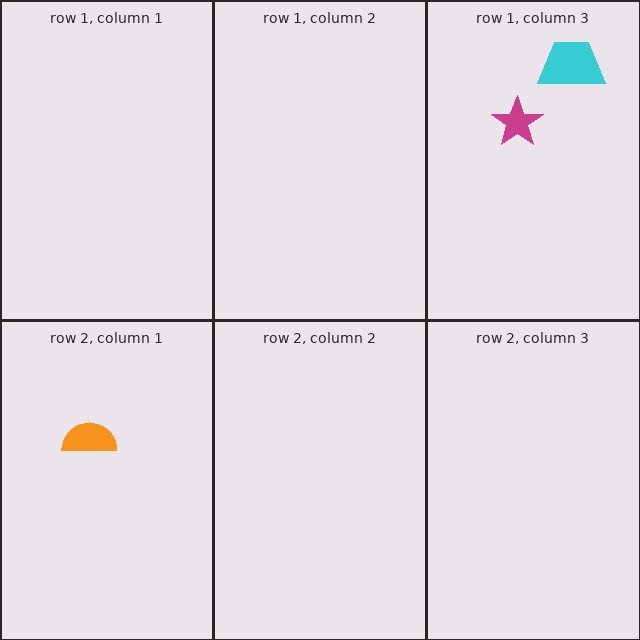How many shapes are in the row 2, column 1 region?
1.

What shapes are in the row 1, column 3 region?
The magenta star, the cyan trapezoid.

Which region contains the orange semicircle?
The row 2, column 1 region.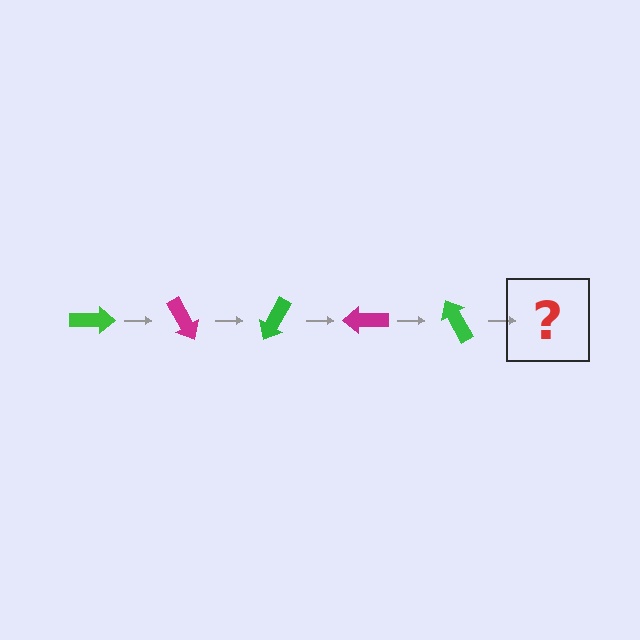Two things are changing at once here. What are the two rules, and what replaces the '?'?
The two rules are that it rotates 60 degrees each step and the color cycles through green and magenta. The '?' should be a magenta arrow, rotated 300 degrees from the start.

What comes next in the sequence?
The next element should be a magenta arrow, rotated 300 degrees from the start.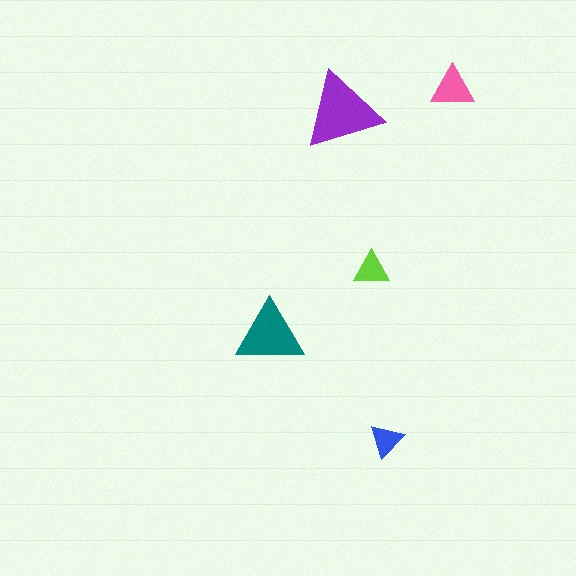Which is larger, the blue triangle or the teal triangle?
The teal one.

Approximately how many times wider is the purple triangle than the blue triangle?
About 2.5 times wider.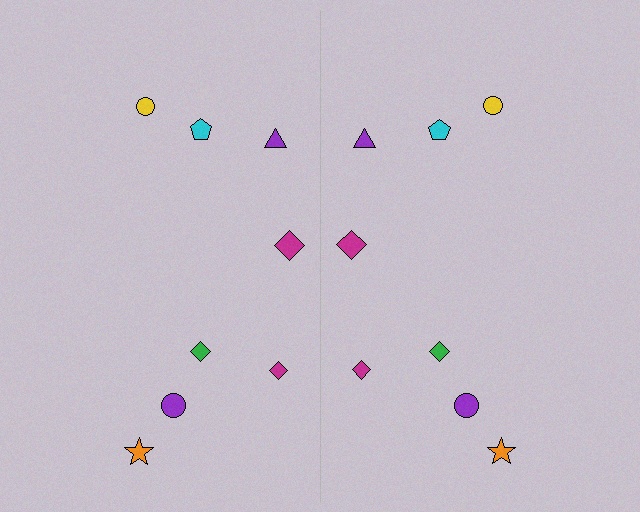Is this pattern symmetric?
Yes, this pattern has bilateral (reflection) symmetry.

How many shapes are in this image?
There are 16 shapes in this image.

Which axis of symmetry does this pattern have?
The pattern has a vertical axis of symmetry running through the center of the image.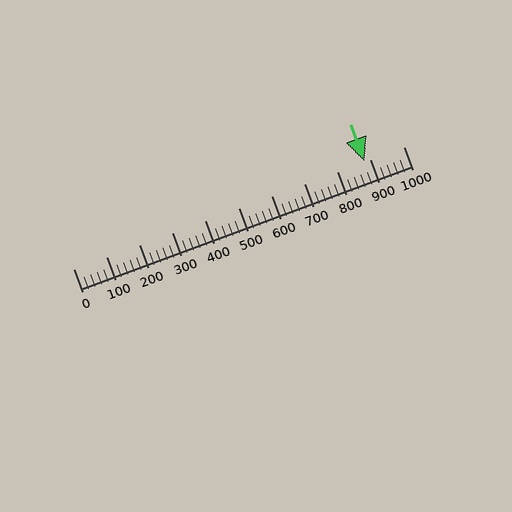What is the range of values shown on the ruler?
The ruler shows values from 0 to 1000.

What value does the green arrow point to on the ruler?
The green arrow points to approximately 881.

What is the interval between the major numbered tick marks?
The major tick marks are spaced 100 units apart.